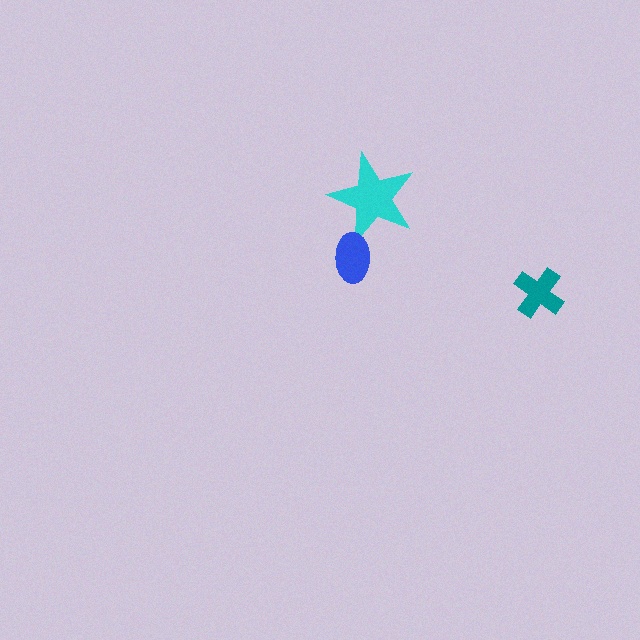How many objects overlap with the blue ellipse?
1 object overlaps with the blue ellipse.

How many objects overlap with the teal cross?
0 objects overlap with the teal cross.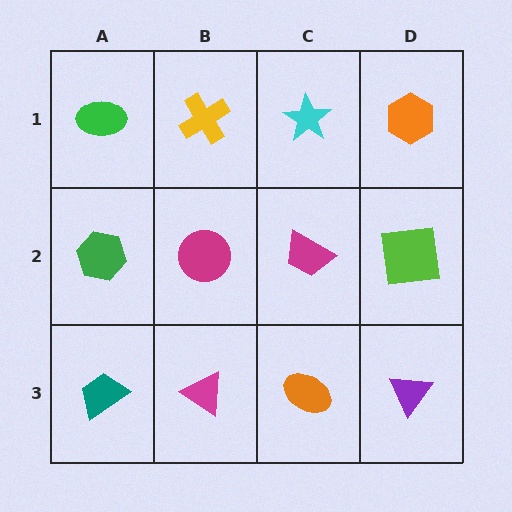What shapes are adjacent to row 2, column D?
An orange hexagon (row 1, column D), a purple triangle (row 3, column D), a magenta trapezoid (row 2, column C).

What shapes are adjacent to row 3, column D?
A lime square (row 2, column D), an orange ellipse (row 3, column C).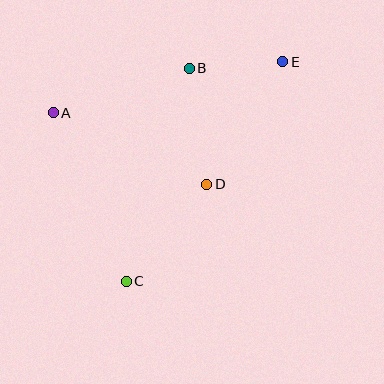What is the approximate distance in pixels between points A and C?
The distance between A and C is approximately 184 pixels.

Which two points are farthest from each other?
Points C and E are farthest from each other.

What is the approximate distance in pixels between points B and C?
The distance between B and C is approximately 222 pixels.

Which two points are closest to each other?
Points B and E are closest to each other.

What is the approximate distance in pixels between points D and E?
The distance between D and E is approximately 144 pixels.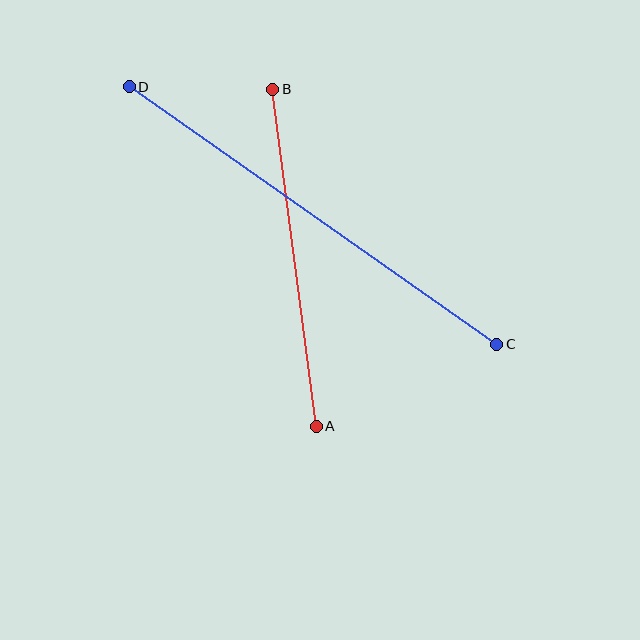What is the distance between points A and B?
The distance is approximately 339 pixels.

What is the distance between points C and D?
The distance is approximately 449 pixels.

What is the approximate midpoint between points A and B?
The midpoint is at approximately (295, 258) pixels.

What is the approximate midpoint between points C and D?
The midpoint is at approximately (313, 216) pixels.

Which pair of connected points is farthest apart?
Points C and D are farthest apart.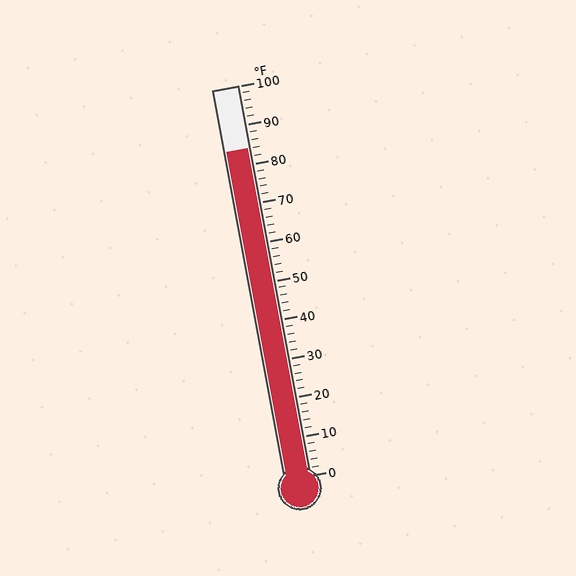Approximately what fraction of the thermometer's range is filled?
The thermometer is filled to approximately 85% of its range.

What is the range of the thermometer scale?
The thermometer scale ranges from 0°F to 100°F.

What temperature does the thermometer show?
The thermometer shows approximately 84°F.